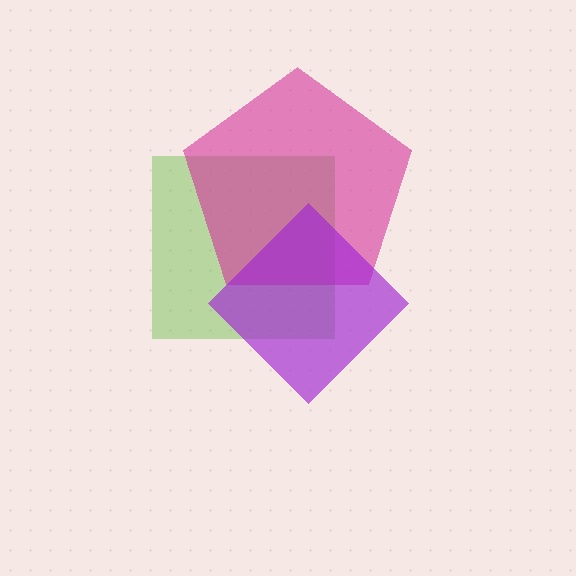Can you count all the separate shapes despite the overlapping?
Yes, there are 3 separate shapes.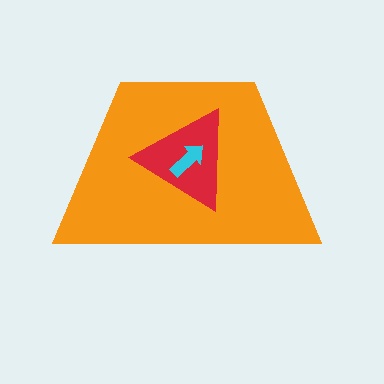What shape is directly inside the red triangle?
The cyan arrow.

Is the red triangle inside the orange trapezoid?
Yes.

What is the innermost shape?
The cyan arrow.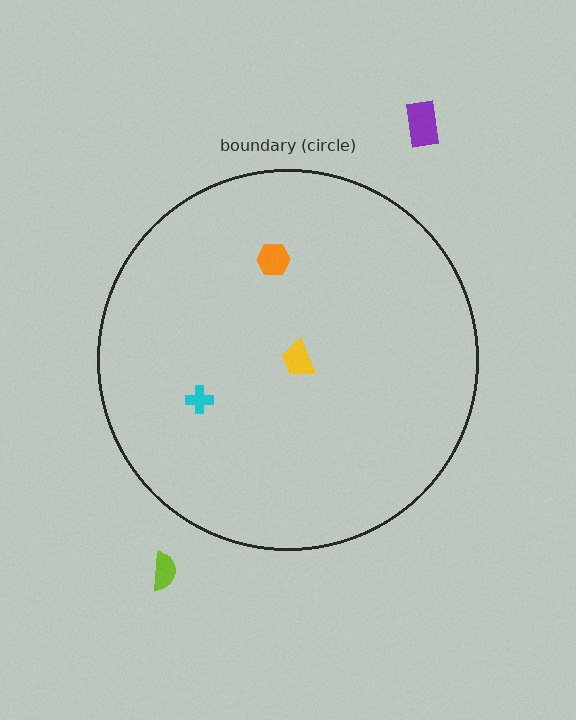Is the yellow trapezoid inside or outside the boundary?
Inside.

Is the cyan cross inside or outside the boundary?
Inside.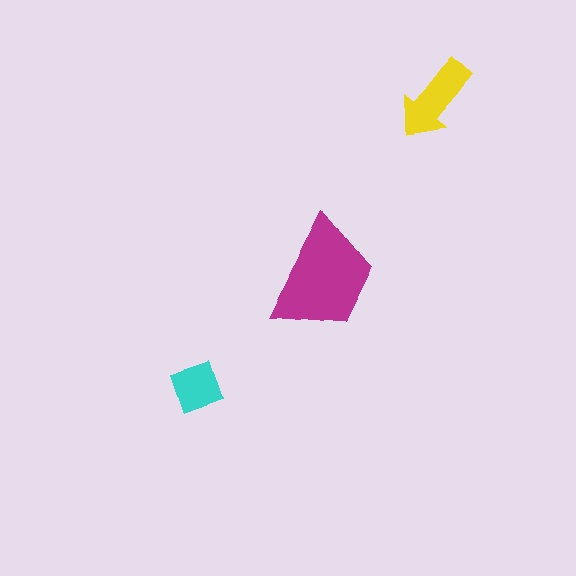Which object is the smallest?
The cyan diamond.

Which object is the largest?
The magenta trapezoid.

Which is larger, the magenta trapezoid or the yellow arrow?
The magenta trapezoid.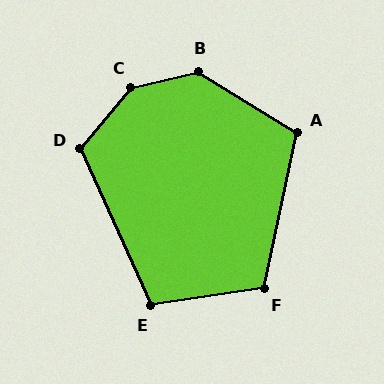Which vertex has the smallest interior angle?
E, at approximately 106 degrees.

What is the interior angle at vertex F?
Approximately 110 degrees (obtuse).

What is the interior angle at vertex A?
Approximately 110 degrees (obtuse).